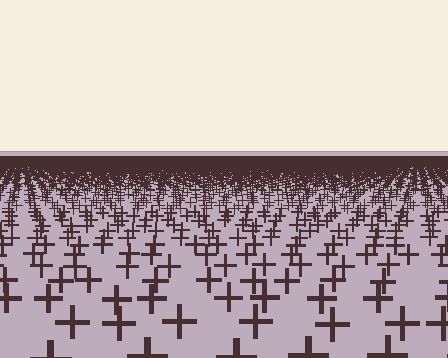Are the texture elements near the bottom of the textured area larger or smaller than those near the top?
Larger. Near the bottom, elements are closer to the viewer and appear at a bigger on-screen size.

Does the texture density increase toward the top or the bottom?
Density increases toward the top.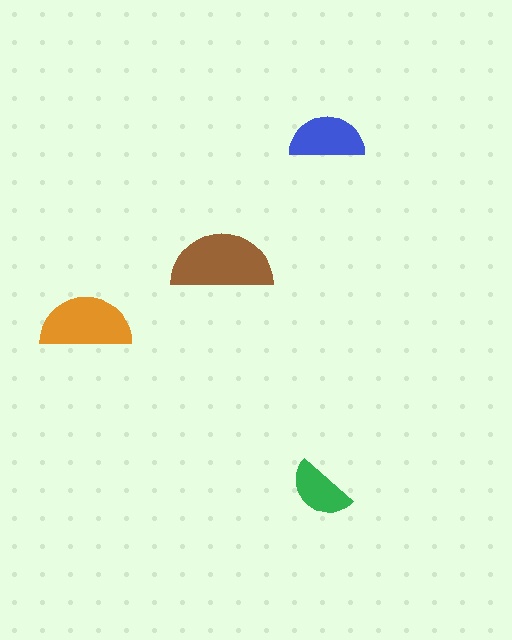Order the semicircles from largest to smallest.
the brown one, the orange one, the blue one, the green one.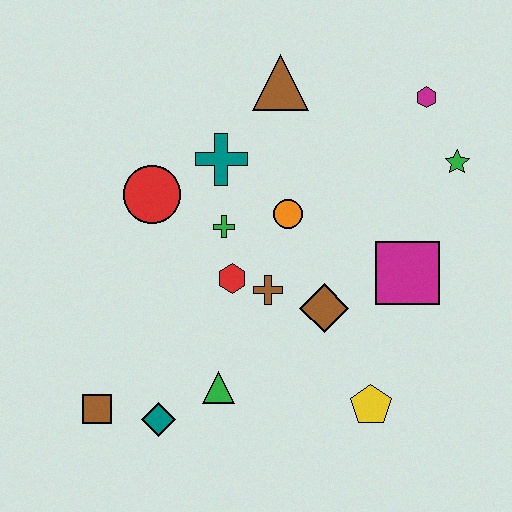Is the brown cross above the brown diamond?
Yes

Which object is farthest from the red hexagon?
The magenta hexagon is farthest from the red hexagon.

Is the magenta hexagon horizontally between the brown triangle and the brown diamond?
No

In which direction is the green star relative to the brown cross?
The green star is to the right of the brown cross.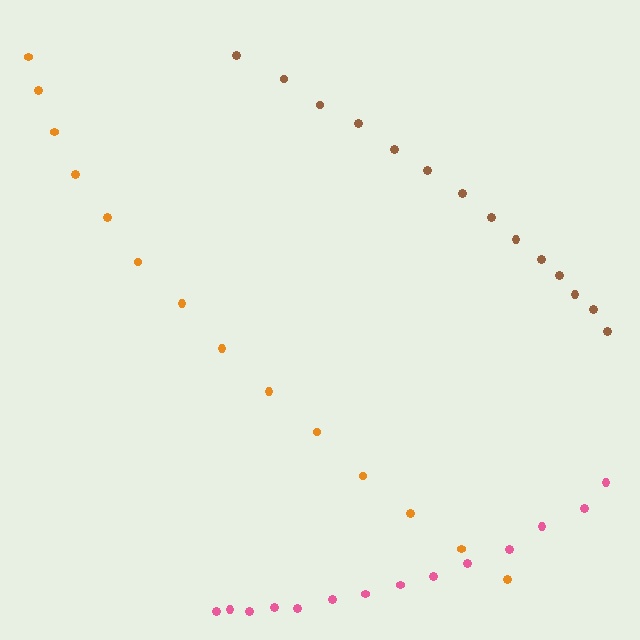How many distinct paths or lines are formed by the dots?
There are 3 distinct paths.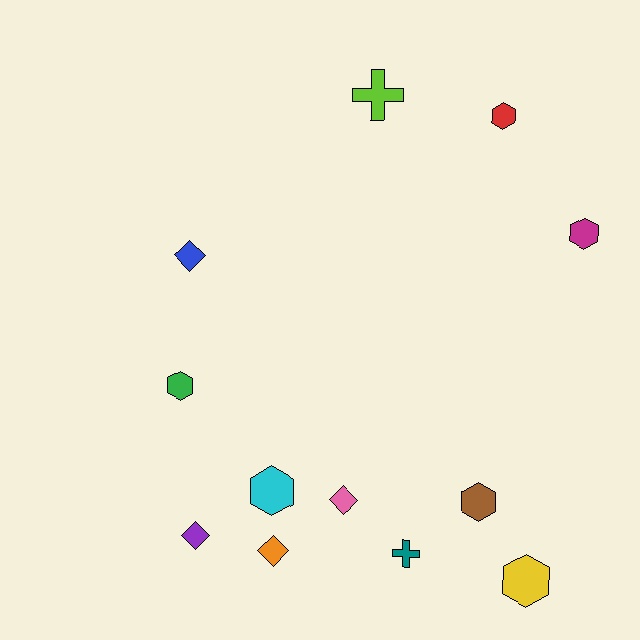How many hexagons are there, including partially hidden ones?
There are 6 hexagons.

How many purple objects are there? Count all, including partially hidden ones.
There is 1 purple object.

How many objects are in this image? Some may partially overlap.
There are 12 objects.